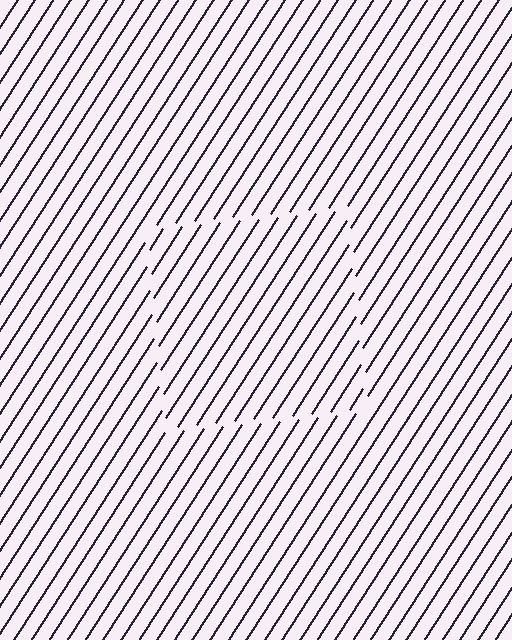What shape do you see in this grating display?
An illusory square. The interior of the shape contains the same grating, shifted by half a period — the contour is defined by the phase discontinuity where line-ends from the inner and outer gratings abut.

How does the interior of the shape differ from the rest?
The interior of the shape contains the same grating, shifted by half a period — the contour is defined by the phase discontinuity where line-ends from the inner and outer gratings abut.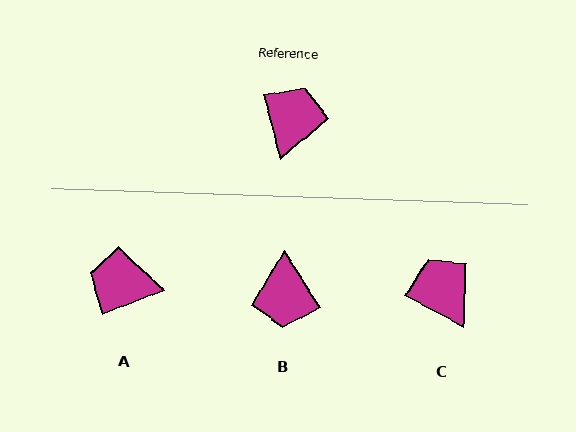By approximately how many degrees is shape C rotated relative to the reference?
Approximately 48 degrees counter-clockwise.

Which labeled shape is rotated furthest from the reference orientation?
B, about 162 degrees away.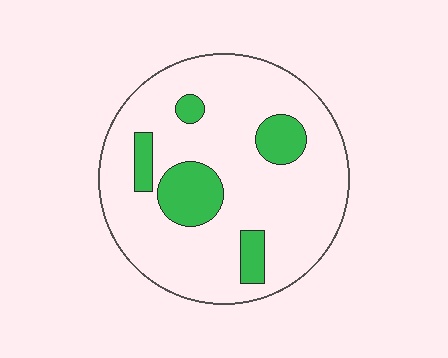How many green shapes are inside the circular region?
5.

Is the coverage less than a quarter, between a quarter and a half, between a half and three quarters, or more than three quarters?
Less than a quarter.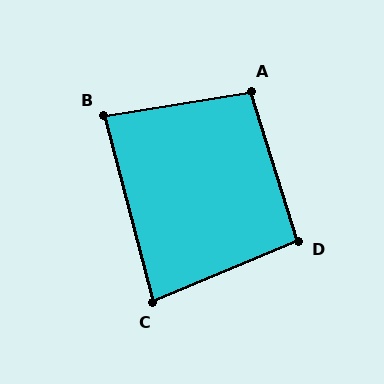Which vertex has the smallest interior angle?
C, at approximately 82 degrees.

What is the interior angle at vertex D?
Approximately 95 degrees (obtuse).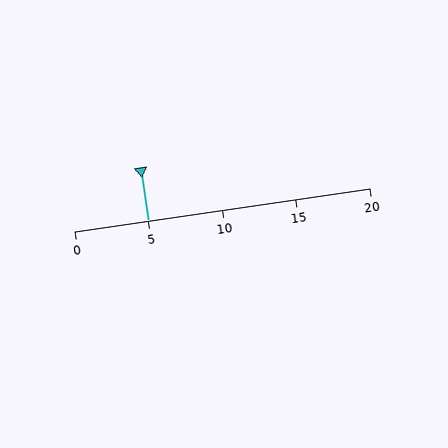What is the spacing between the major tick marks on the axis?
The major ticks are spaced 5 apart.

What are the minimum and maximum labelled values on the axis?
The axis runs from 0 to 20.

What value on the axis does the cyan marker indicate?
The marker indicates approximately 5.